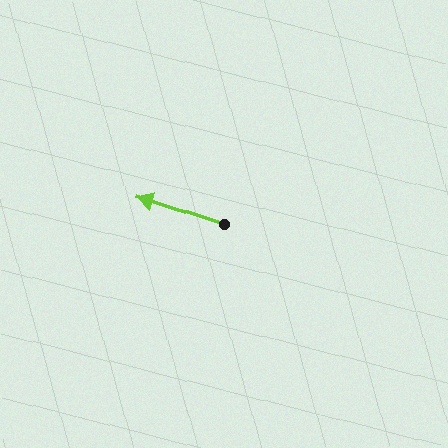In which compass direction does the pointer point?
West.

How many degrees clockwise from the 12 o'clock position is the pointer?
Approximately 288 degrees.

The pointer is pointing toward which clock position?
Roughly 10 o'clock.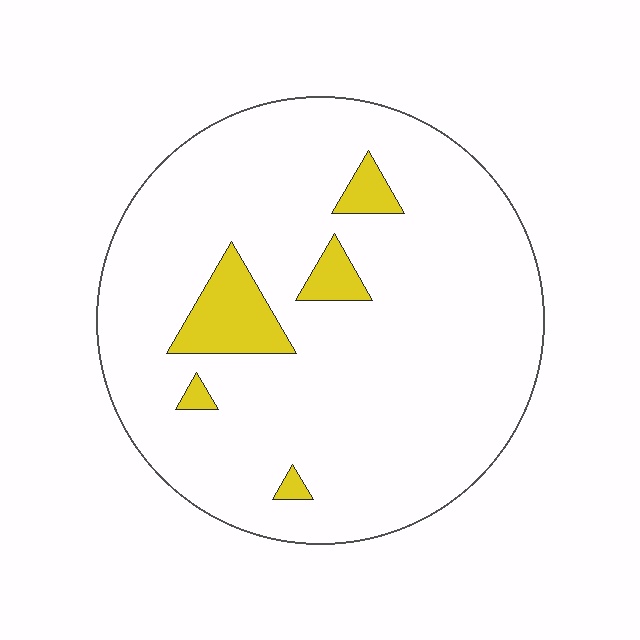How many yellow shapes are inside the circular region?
5.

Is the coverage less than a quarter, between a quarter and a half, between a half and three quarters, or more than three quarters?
Less than a quarter.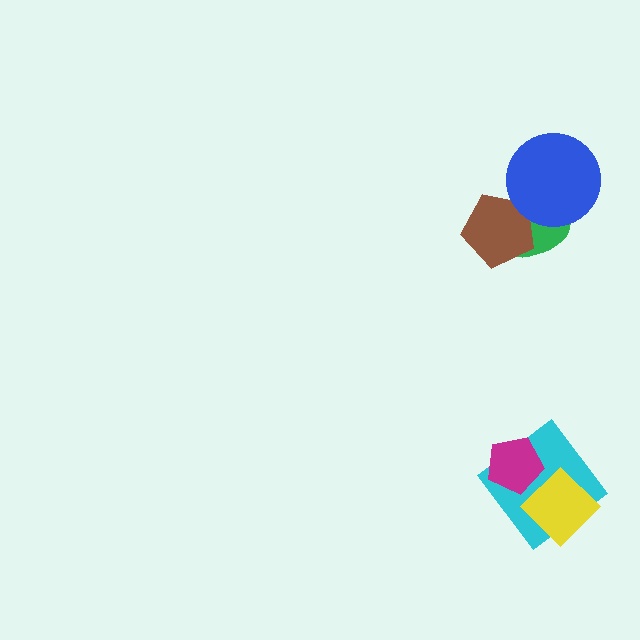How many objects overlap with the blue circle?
2 objects overlap with the blue circle.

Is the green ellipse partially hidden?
Yes, it is partially covered by another shape.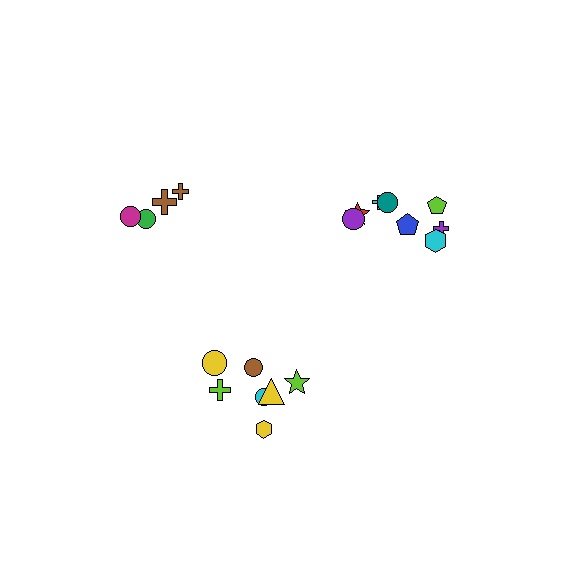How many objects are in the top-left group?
There are 4 objects.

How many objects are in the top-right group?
There are 8 objects.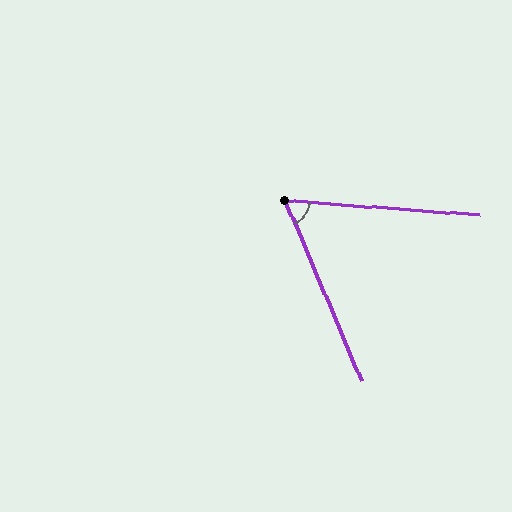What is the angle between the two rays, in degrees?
Approximately 63 degrees.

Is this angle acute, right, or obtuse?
It is acute.